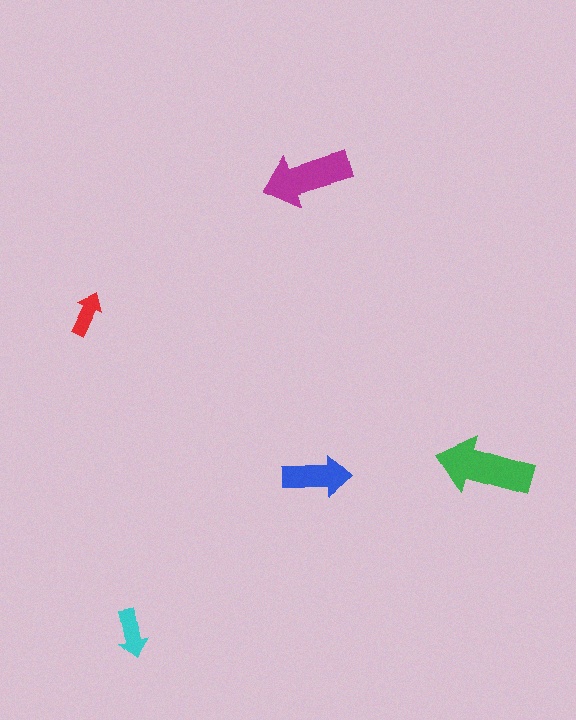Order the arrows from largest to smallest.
the green one, the magenta one, the blue one, the cyan one, the red one.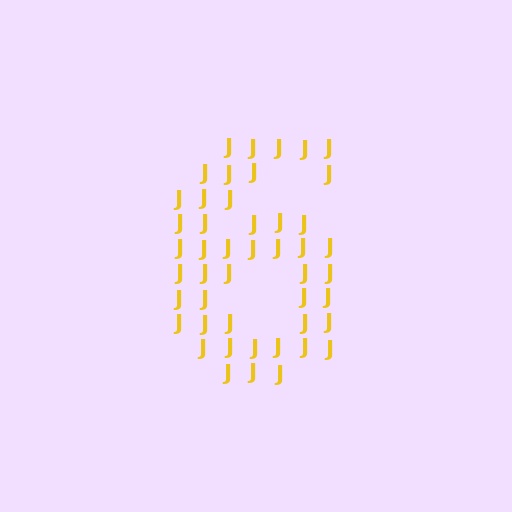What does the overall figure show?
The overall figure shows the digit 6.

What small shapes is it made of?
It is made of small letter J's.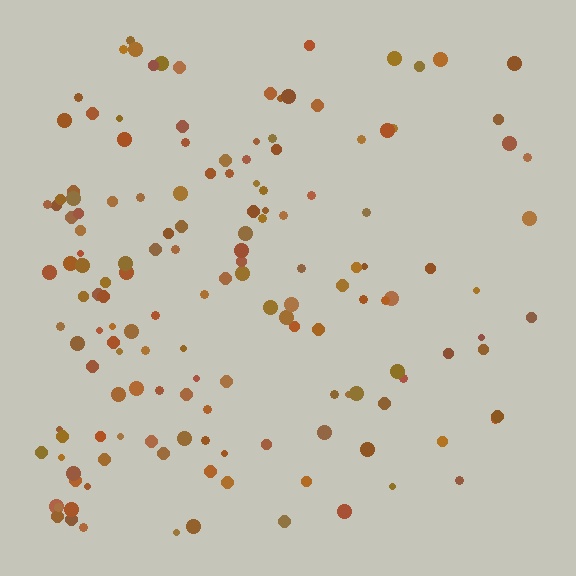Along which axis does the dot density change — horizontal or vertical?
Horizontal.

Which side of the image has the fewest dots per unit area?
The right.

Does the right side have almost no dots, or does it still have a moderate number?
Still a moderate number, just noticeably fewer than the left.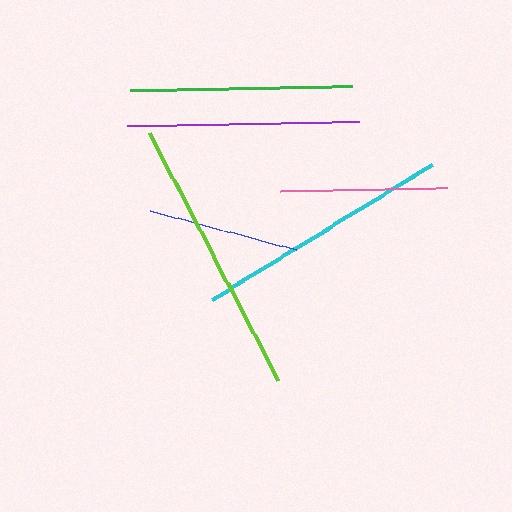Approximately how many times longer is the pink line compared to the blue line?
The pink line is approximately 1.1 times the length of the blue line.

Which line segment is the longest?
The lime line is the longest at approximately 279 pixels.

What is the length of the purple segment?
The purple segment is approximately 232 pixels long.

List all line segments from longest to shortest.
From longest to shortest: lime, cyan, purple, green, pink, blue.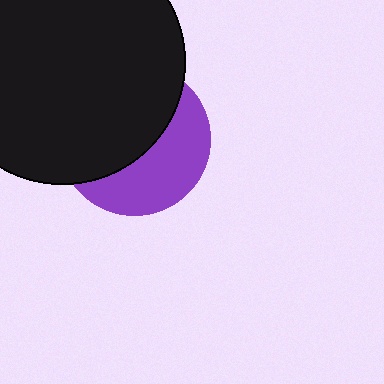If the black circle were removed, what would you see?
You would see the complete purple circle.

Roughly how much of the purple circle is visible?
A small part of it is visible (roughly 43%).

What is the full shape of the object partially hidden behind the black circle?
The partially hidden object is a purple circle.